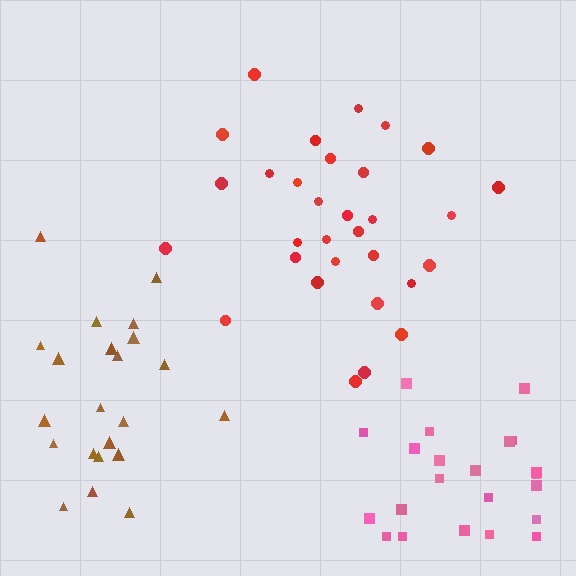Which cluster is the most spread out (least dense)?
Brown.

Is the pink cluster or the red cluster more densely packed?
Red.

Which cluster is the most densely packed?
Red.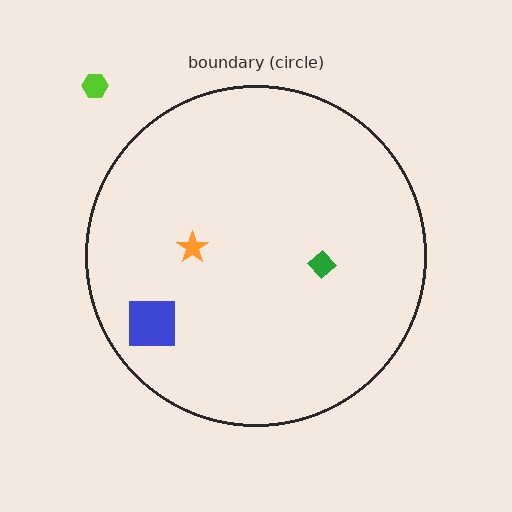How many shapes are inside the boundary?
3 inside, 1 outside.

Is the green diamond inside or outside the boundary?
Inside.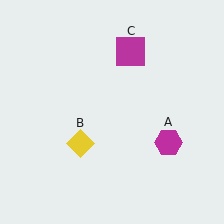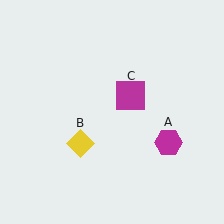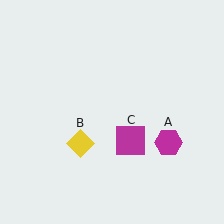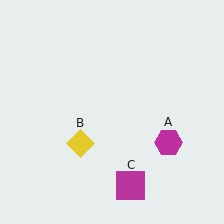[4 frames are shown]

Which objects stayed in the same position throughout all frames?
Magenta hexagon (object A) and yellow diamond (object B) remained stationary.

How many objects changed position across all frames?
1 object changed position: magenta square (object C).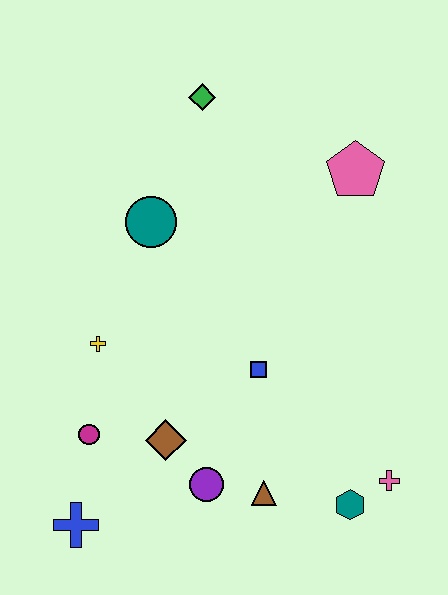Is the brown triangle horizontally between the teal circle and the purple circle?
No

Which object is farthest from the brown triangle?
The green diamond is farthest from the brown triangle.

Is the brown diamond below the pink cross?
No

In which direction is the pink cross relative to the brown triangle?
The pink cross is to the right of the brown triangle.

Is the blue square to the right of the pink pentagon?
No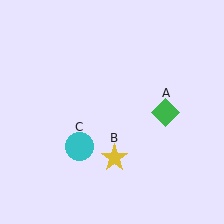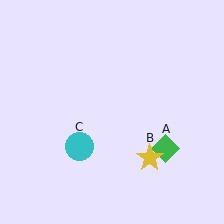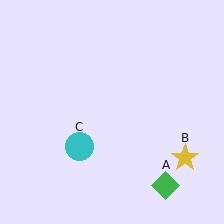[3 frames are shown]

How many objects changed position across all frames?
2 objects changed position: green diamond (object A), yellow star (object B).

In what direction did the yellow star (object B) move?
The yellow star (object B) moved right.